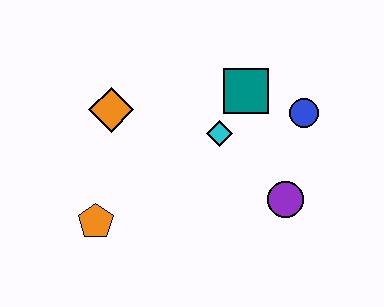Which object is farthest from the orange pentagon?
The blue circle is farthest from the orange pentagon.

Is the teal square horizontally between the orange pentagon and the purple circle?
Yes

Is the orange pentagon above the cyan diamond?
No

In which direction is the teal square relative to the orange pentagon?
The teal square is to the right of the orange pentagon.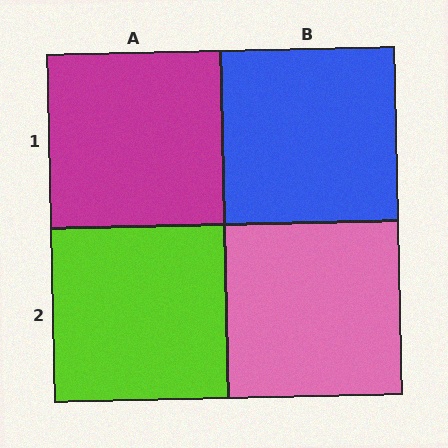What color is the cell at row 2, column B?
Pink.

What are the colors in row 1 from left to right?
Magenta, blue.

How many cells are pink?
1 cell is pink.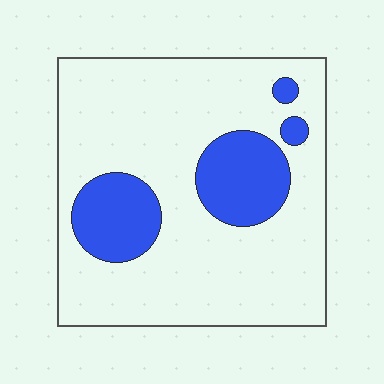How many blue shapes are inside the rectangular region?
4.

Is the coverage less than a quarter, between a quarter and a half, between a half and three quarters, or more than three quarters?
Less than a quarter.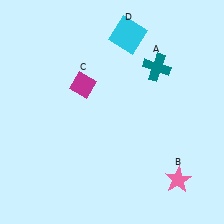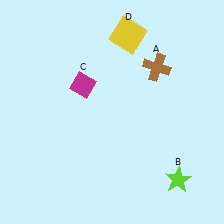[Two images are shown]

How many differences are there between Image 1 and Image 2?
There are 3 differences between the two images.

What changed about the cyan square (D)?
In Image 1, D is cyan. In Image 2, it changed to yellow.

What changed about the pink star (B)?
In Image 1, B is pink. In Image 2, it changed to lime.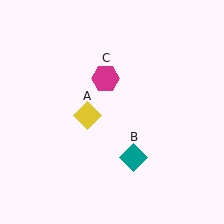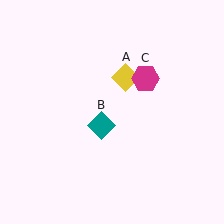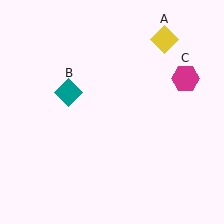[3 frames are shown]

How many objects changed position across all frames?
3 objects changed position: yellow diamond (object A), teal diamond (object B), magenta hexagon (object C).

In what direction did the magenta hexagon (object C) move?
The magenta hexagon (object C) moved right.